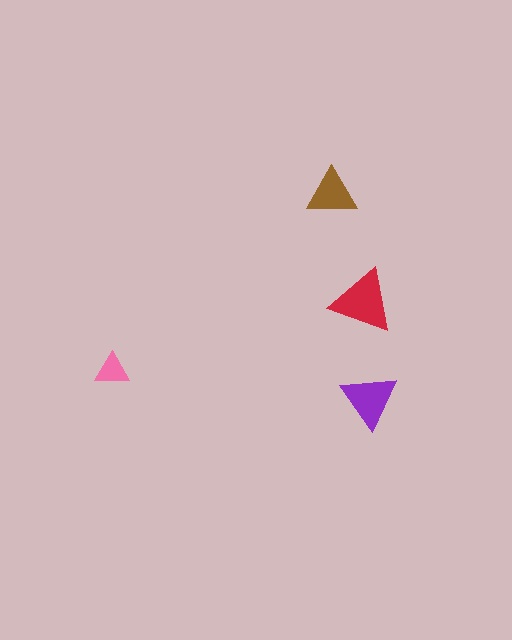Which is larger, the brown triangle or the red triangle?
The red one.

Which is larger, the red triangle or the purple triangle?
The red one.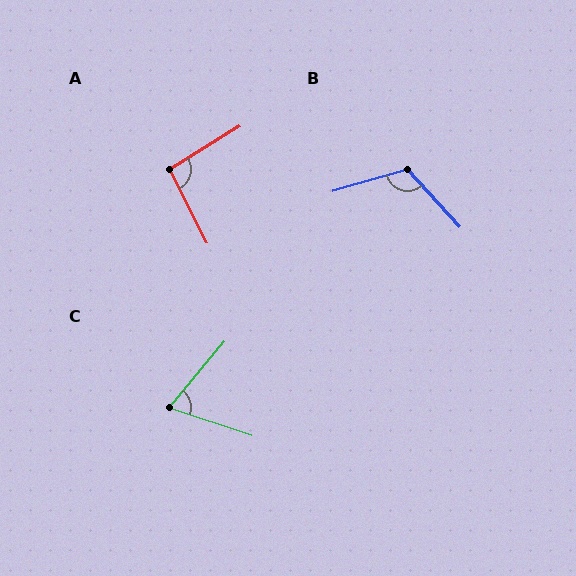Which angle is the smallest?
C, at approximately 68 degrees.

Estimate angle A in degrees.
Approximately 95 degrees.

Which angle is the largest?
B, at approximately 116 degrees.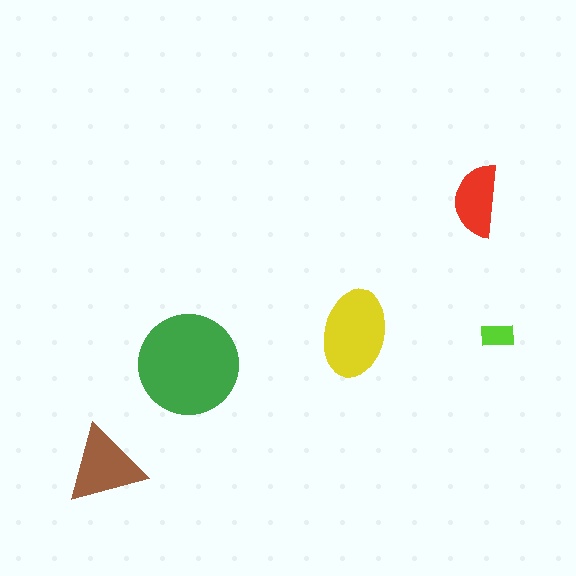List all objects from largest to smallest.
The green circle, the yellow ellipse, the brown triangle, the red semicircle, the lime rectangle.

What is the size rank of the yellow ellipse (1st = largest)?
2nd.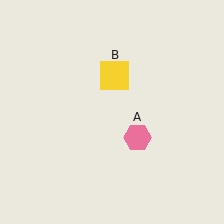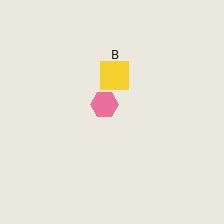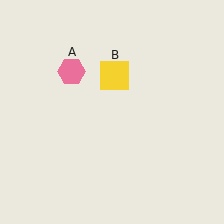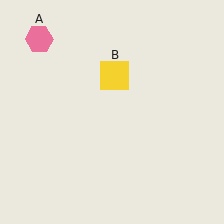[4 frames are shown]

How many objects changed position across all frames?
1 object changed position: pink hexagon (object A).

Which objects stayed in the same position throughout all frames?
Yellow square (object B) remained stationary.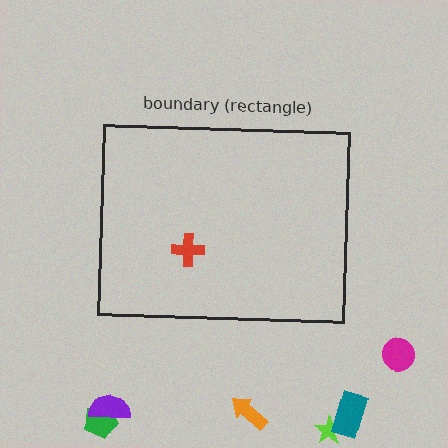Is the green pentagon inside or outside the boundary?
Outside.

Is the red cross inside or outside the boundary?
Inside.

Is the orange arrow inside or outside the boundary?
Outside.